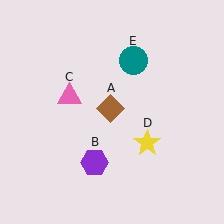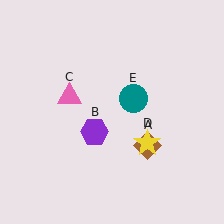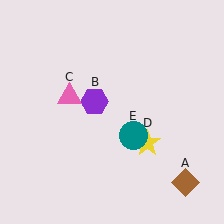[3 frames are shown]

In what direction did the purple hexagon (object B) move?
The purple hexagon (object B) moved up.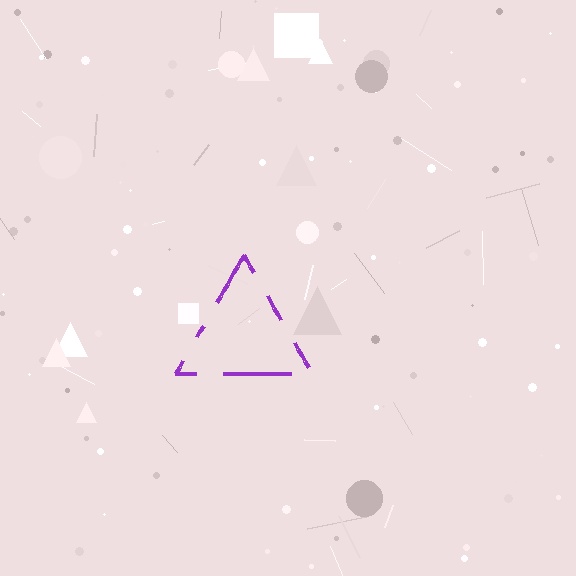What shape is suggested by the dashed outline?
The dashed outline suggests a triangle.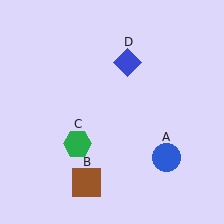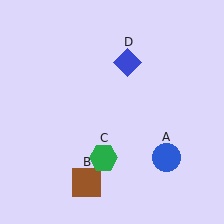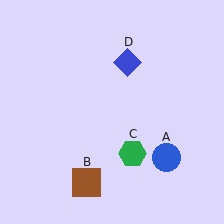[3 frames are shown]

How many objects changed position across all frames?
1 object changed position: green hexagon (object C).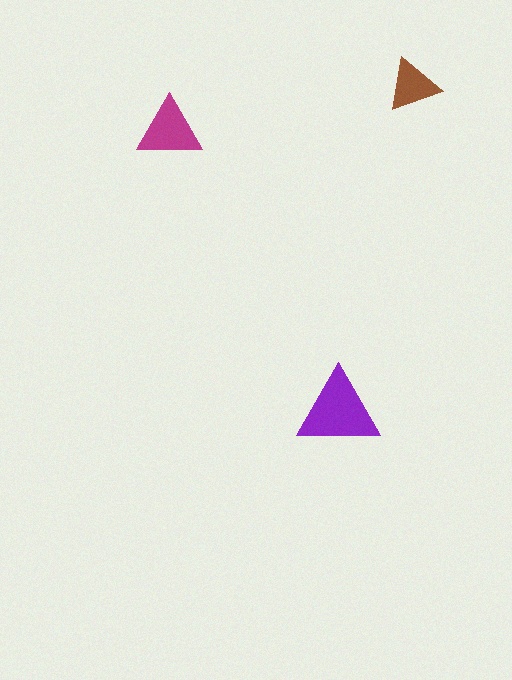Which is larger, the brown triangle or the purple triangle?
The purple one.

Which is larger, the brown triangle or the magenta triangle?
The magenta one.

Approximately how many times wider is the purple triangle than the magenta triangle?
About 1.5 times wider.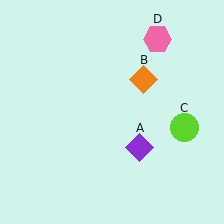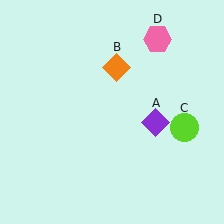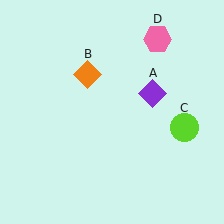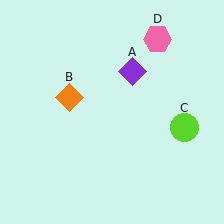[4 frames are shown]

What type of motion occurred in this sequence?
The purple diamond (object A), orange diamond (object B) rotated counterclockwise around the center of the scene.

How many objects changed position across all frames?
2 objects changed position: purple diamond (object A), orange diamond (object B).